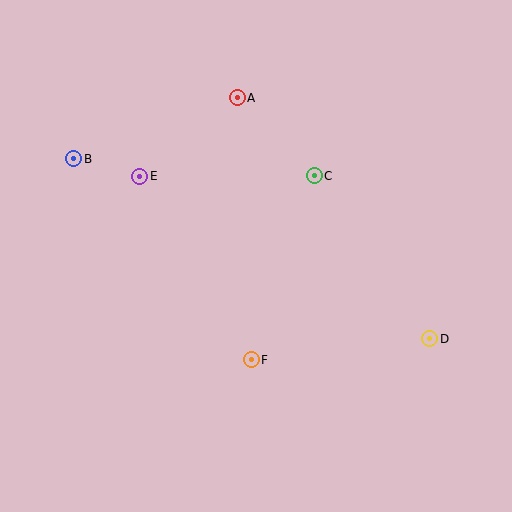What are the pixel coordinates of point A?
Point A is at (237, 98).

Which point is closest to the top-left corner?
Point B is closest to the top-left corner.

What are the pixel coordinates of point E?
Point E is at (140, 176).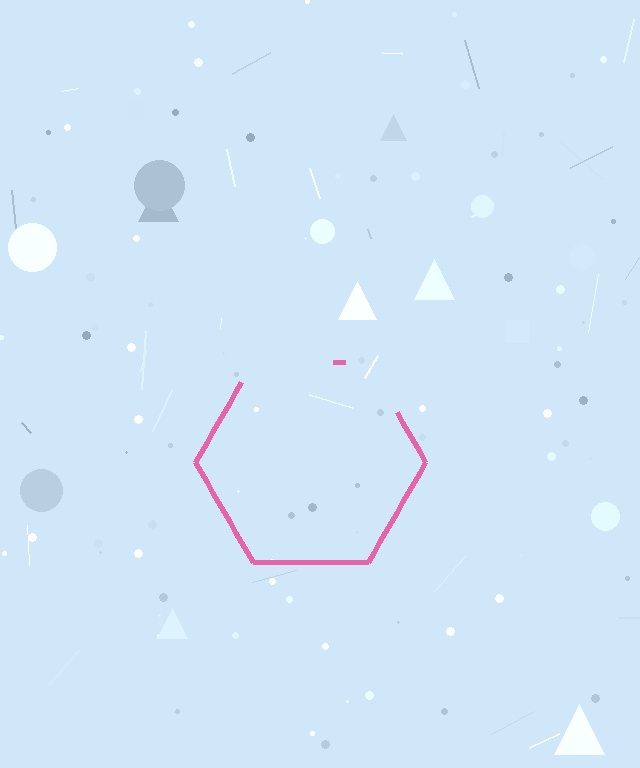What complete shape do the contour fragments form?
The contour fragments form a hexagon.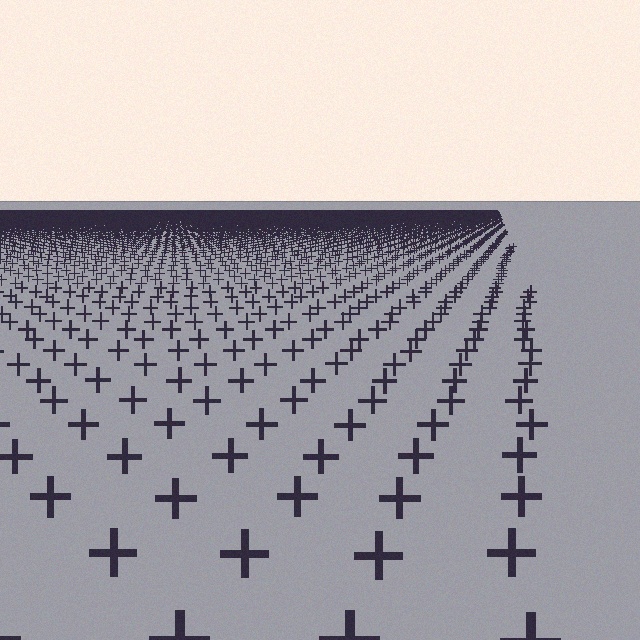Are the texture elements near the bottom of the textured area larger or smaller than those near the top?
Larger. Near the bottom, elements are closer to the viewer and appear at a bigger on-screen size.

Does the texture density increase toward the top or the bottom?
Density increases toward the top.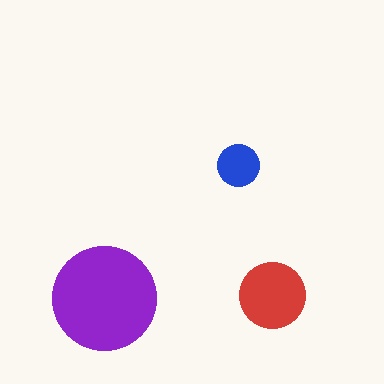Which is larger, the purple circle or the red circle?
The purple one.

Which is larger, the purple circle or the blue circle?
The purple one.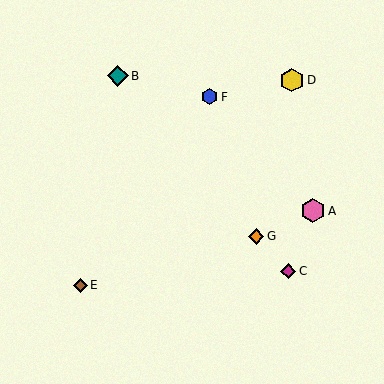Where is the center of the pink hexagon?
The center of the pink hexagon is at (313, 211).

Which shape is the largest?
The pink hexagon (labeled A) is the largest.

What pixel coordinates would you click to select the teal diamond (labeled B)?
Click at (118, 76) to select the teal diamond B.